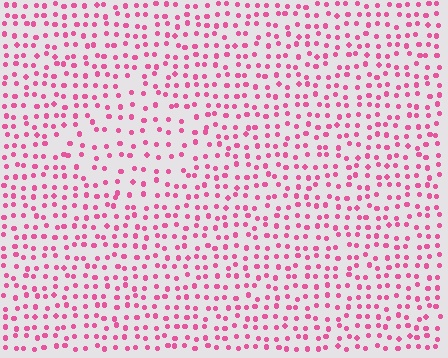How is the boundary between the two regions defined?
The boundary is defined by a change in element density (approximately 1.6x ratio). All elements are the same color, size, and shape.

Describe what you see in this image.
The image contains small pink elements arranged at two different densities. A diamond-shaped region is visible where the elements are less densely packed than the surrounding area.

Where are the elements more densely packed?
The elements are more densely packed outside the diamond boundary.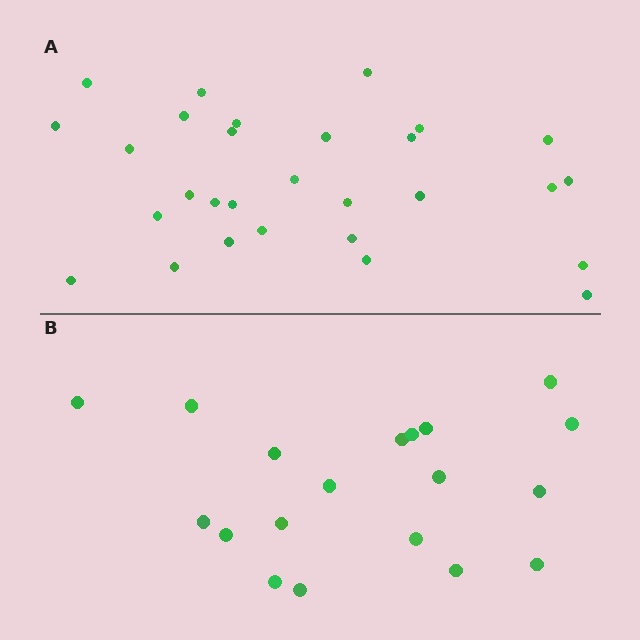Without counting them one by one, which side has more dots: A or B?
Region A (the top region) has more dots.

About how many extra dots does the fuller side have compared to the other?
Region A has roughly 10 or so more dots than region B.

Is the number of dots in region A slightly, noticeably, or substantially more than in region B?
Region A has substantially more. The ratio is roughly 1.5 to 1.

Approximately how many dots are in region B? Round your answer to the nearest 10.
About 20 dots. (The exact count is 19, which rounds to 20.)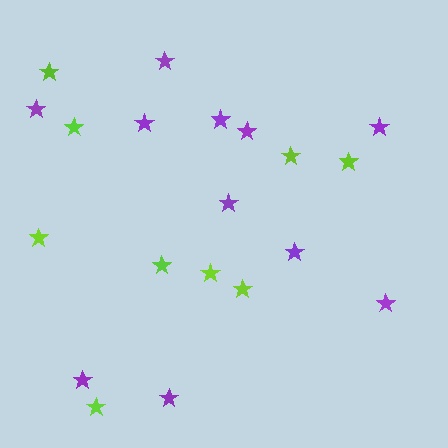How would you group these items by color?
There are 2 groups: one group of lime stars (9) and one group of purple stars (11).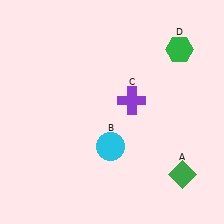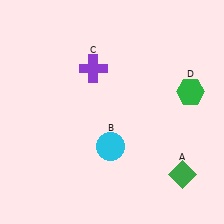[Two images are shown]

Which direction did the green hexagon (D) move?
The green hexagon (D) moved down.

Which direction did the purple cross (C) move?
The purple cross (C) moved left.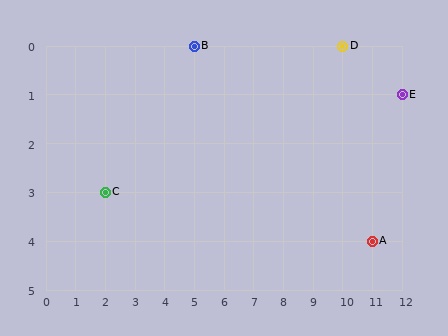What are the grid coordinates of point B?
Point B is at grid coordinates (5, 0).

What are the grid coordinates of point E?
Point E is at grid coordinates (12, 1).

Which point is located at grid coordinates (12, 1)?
Point E is at (12, 1).